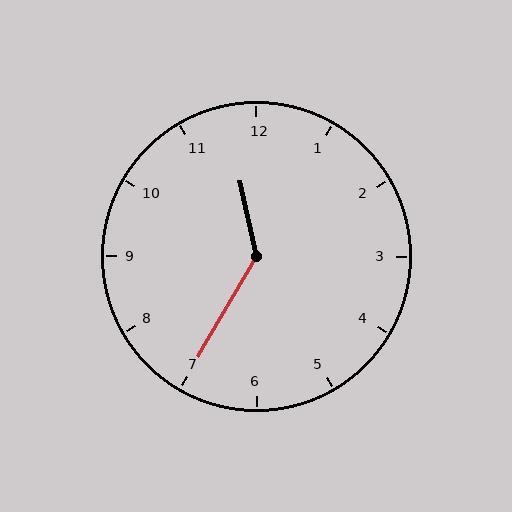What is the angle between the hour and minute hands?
Approximately 138 degrees.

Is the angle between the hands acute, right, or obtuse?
It is obtuse.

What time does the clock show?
11:35.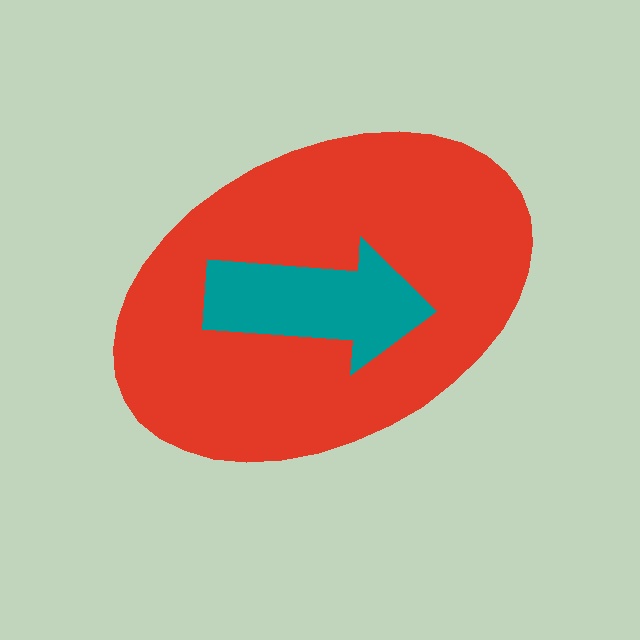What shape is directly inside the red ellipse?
The teal arrow.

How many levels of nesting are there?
2.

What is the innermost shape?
The teal arrow.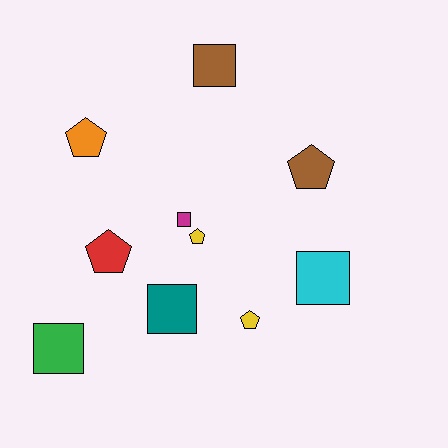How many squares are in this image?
There are 5 squares.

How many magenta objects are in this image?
There is 1 magenta object.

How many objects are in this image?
There are 10 objects.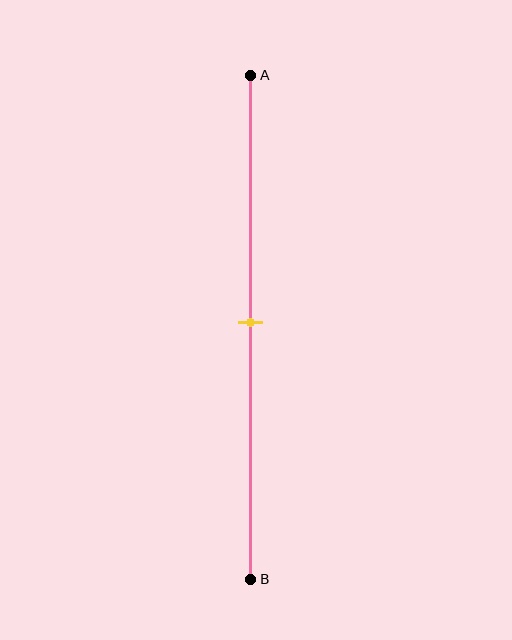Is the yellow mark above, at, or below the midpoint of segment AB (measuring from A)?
The yellow mark is approximately at the midpoint of segment AB.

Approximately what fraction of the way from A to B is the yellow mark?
The yellow mark is approximately 50% of the way from A to B.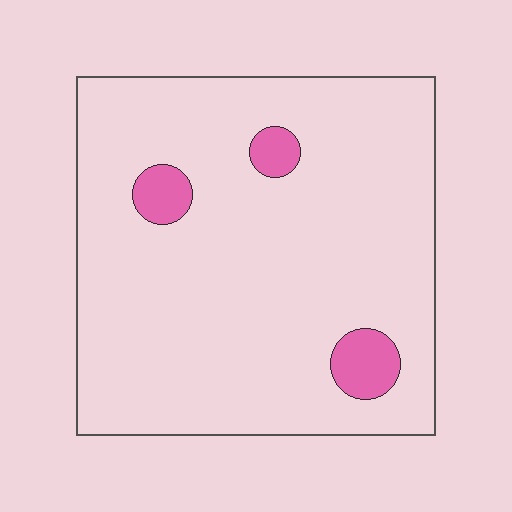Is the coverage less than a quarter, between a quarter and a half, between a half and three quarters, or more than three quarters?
Less than a quarter.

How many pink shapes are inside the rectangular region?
3.